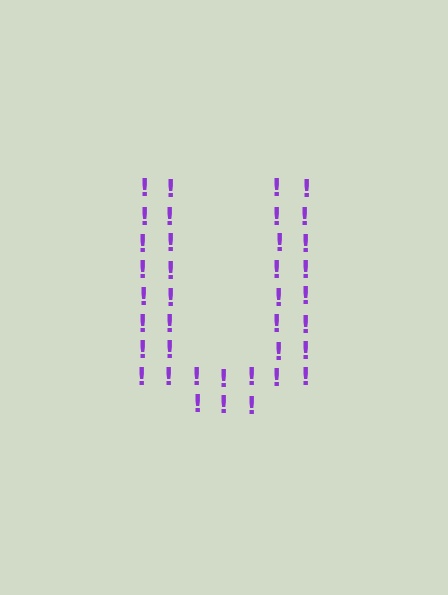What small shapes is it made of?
It is made of small exclamation marks.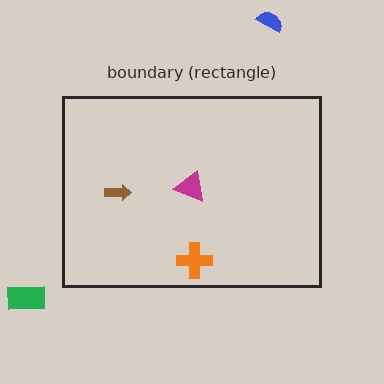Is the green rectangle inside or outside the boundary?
Outside.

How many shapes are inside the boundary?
3 inside, 2 outside.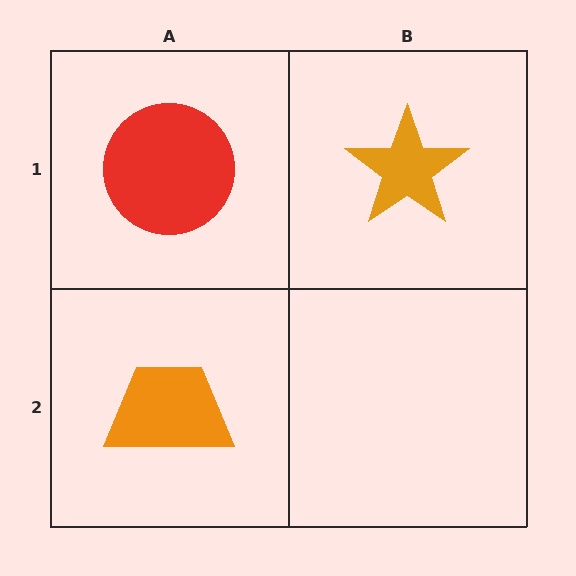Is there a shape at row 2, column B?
No, that cell is empty.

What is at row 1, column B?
An orange star.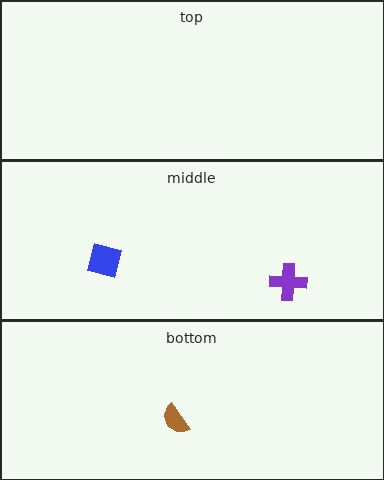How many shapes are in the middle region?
2.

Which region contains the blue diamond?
The middle region.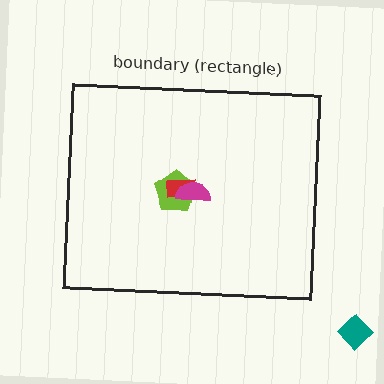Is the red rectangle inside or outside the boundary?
Inside.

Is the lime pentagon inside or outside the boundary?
Inside.